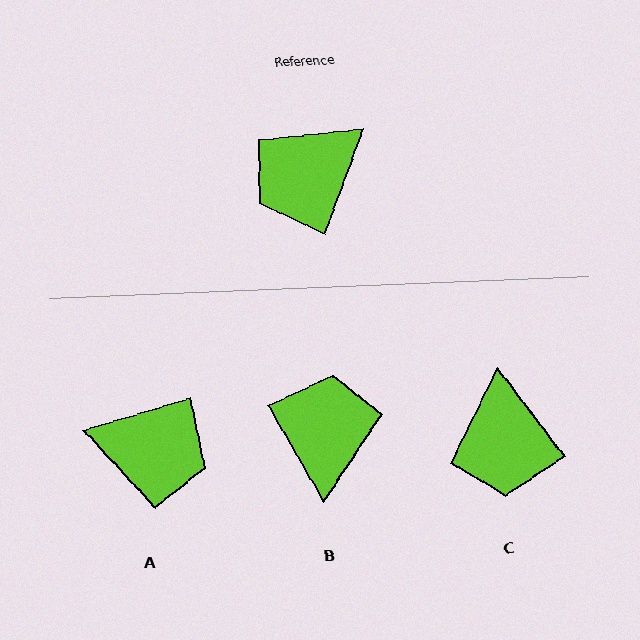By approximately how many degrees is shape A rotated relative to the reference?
Approximately 127 degrees counter-clockwise.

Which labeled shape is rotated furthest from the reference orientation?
B, about 130 degrees away.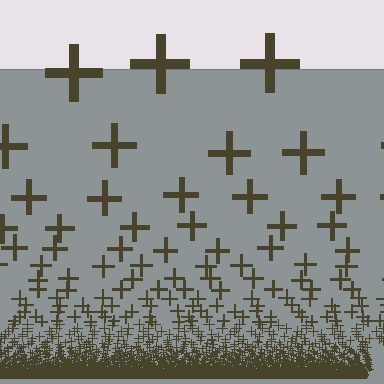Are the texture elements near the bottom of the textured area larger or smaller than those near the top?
Smaller. The gradient is inverted — elements near the bottom are smaller and denser.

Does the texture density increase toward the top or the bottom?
Density increases toward the bottom.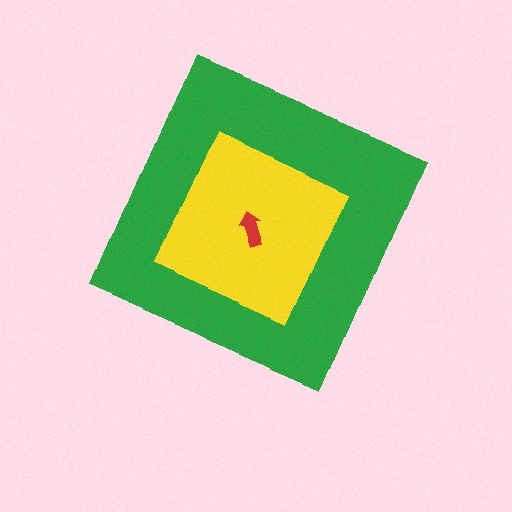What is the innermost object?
The red arrow.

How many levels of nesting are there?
3.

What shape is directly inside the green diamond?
The yellow square.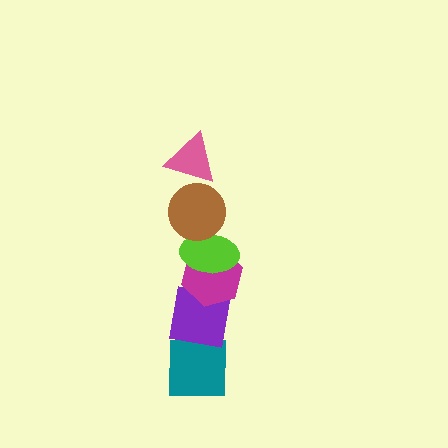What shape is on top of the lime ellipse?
The brown circle is on top of the lime ellipse.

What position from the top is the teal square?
The teal square is 6th from the top.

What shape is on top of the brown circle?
The pink triangle is on top of the brown circle.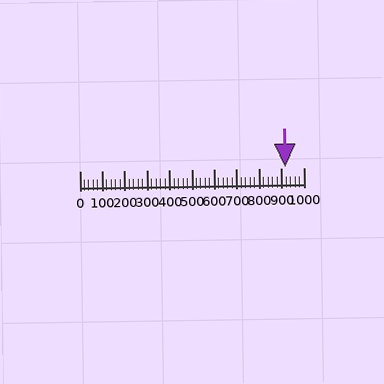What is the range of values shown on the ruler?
The ruler shows values from 0 to 1000.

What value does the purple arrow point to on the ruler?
The purple arrow points to approximately 920.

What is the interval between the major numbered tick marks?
The major tick marks are spaced 100 units apart.